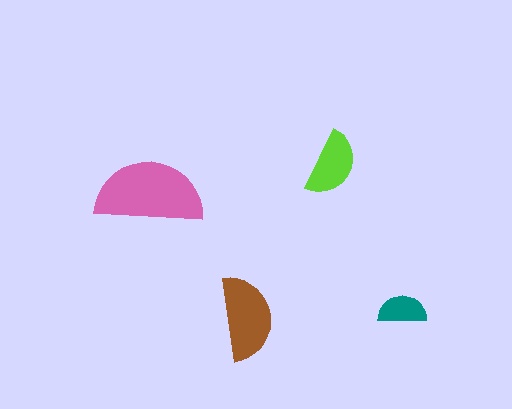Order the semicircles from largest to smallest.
the pink one, the brown one, the lime one, the teal one.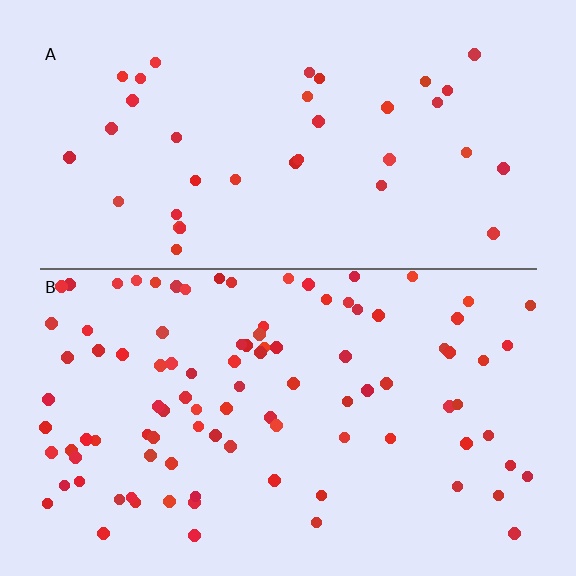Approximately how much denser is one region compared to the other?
Approximately 2.6× — region B over region A.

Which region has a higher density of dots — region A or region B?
B (the bottom).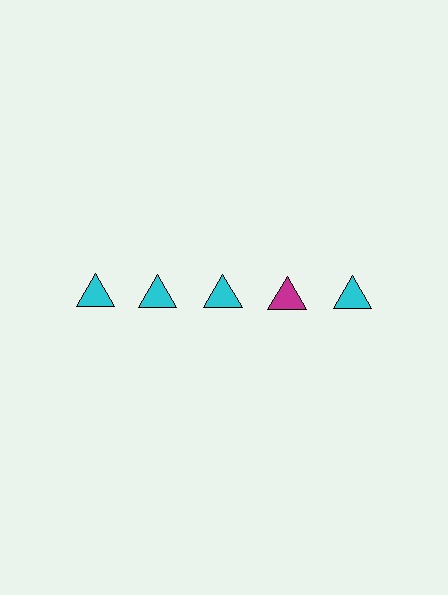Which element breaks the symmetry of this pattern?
The magenta triangle in the top row, second from right column breaks the symmetry. All other shapes are cyan triangles.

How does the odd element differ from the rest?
It has a different color: magenta instead of cyan.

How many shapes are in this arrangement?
There are 5 shapes arranged in a grid pattern.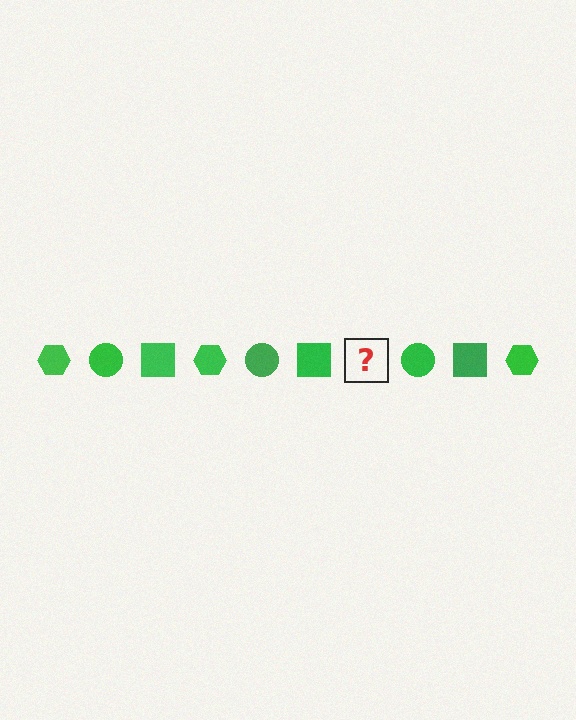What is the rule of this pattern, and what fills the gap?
The rule is that the pattern cycles through hexagon, circle, square shapes in green. The gap should be filled with a green hexagon.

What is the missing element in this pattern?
The missing element is a green hexagon.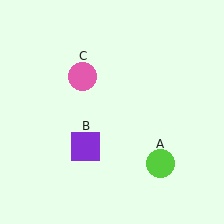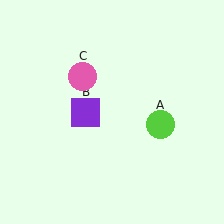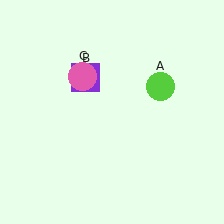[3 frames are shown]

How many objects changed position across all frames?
2 objects changed position: lime circle (object A), purple square (object B).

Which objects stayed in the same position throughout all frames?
Pink circle (object C) remained stationary.